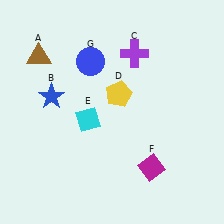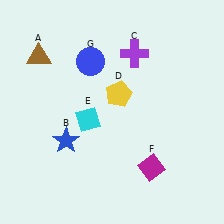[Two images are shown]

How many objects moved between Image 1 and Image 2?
1 object moved between the two images.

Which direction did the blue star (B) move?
The blue star (B) moved down.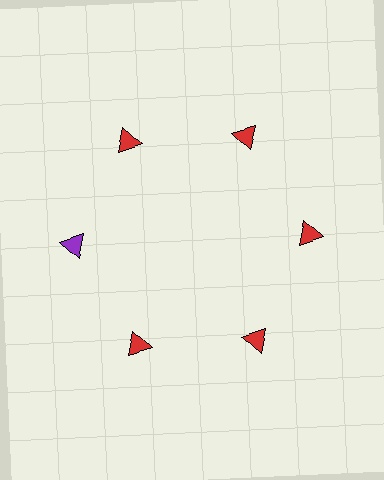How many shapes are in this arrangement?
There are 6 shapes arranged in a ring pattern.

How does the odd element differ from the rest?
It has a different color: purple instead of red.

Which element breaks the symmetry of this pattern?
The purple triangle at roughly the 9 o'clock position breaks the symmetry. All other shapes are red triangles.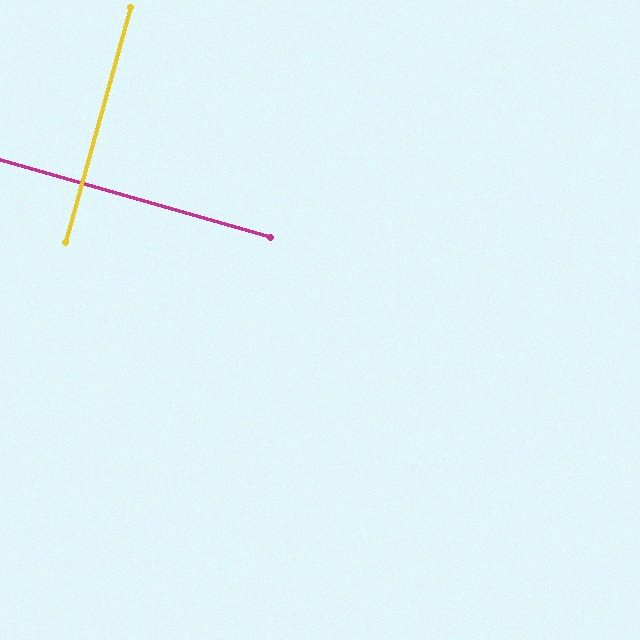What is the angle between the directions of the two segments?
Approximately 90 degrees.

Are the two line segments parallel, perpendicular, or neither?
Perpendicular — they meet at approximately 90°.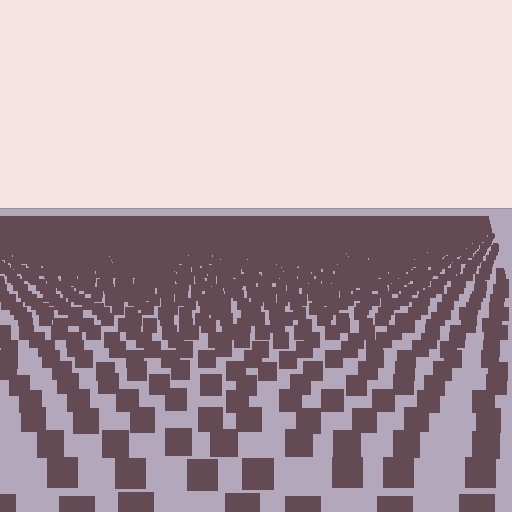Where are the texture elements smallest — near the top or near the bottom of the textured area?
Near the top.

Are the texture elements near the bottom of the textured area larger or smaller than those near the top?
Larger. Near the bottom, elements are closer to the viewer and appear at a bigger on-screen size.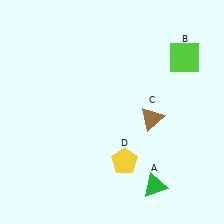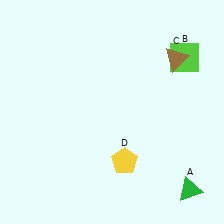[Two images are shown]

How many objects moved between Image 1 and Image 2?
2 objects moved between the two images.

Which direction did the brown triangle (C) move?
The brown triangle (C) moved up.